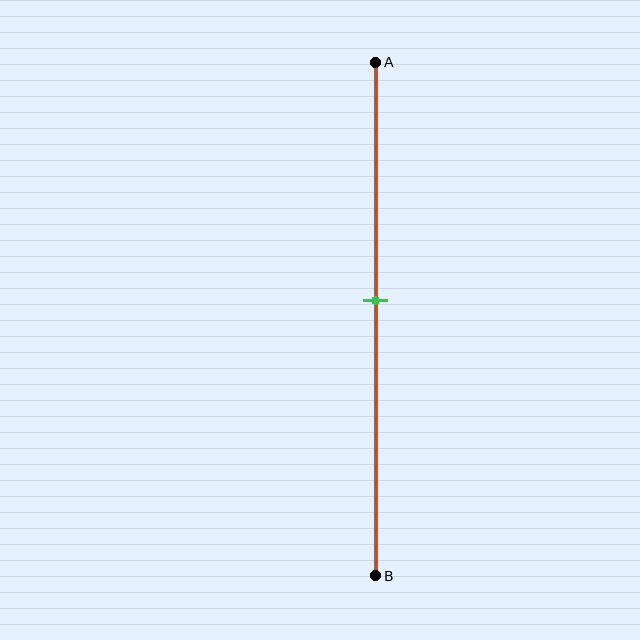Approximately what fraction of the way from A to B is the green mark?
The green mark is approximately 45% of the way from A to B.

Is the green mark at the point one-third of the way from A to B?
No, the mark is at about 45% from A, not at the 33% one-third point.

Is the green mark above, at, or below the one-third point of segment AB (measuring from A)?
The green mark is below the one-third point of segment AB.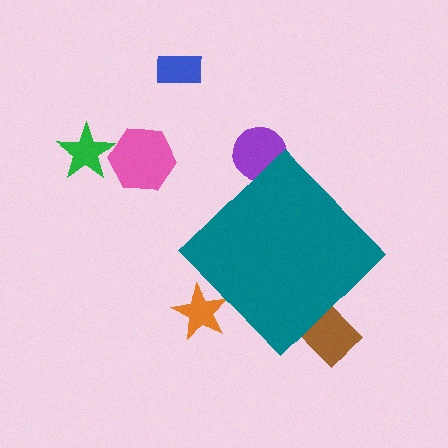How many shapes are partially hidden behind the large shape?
3 shapes are partially hidden.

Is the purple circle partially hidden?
Yes, the purple circle is partially hidden behind the teal diamond.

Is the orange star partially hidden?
Yes, the orange star is partially hidden behind the teal diamond.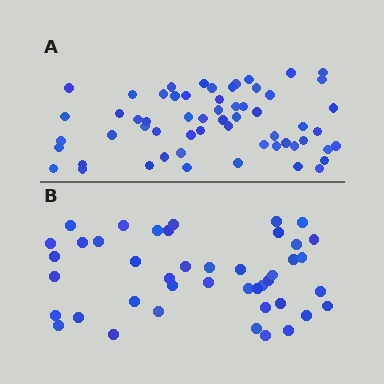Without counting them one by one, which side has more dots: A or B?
Region A (the top region) has more dots.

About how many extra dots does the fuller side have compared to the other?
Region A has approximately 15 more dots than region B.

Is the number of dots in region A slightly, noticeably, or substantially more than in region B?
Region A has noticeably more, but not dramatically so. The ratio is roughly 1.4 to 1.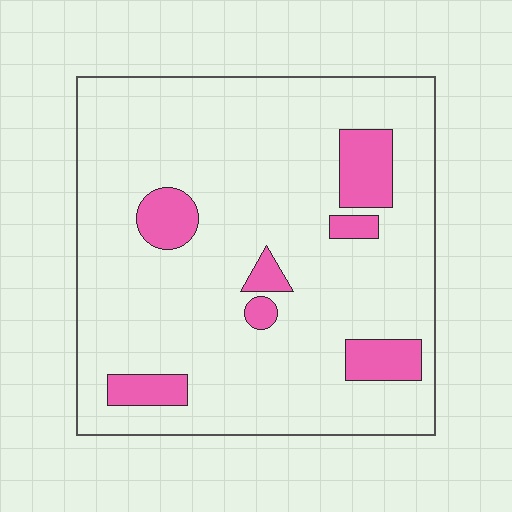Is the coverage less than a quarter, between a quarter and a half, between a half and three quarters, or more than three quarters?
Less than a quarter.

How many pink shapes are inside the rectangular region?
7.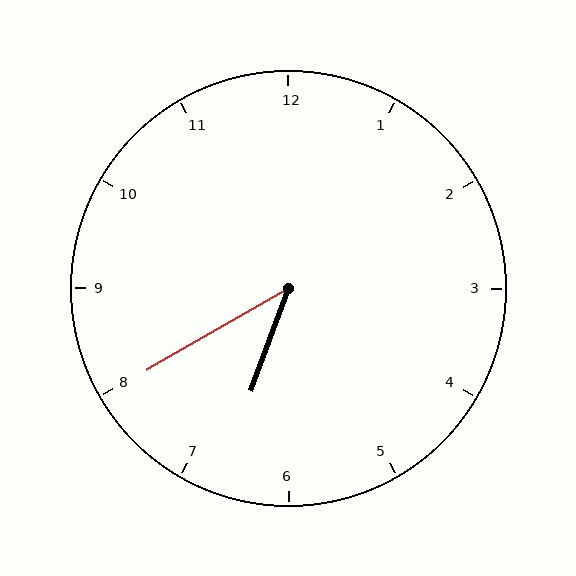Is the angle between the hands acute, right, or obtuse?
It is acute.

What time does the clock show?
6:40.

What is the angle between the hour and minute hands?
Approximately 40 degrees.